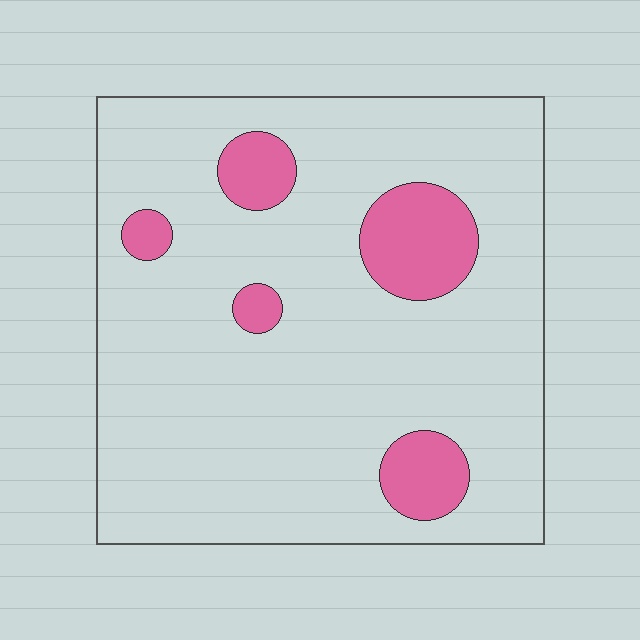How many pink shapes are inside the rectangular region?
5.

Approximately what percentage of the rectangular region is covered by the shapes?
Approximately 15%.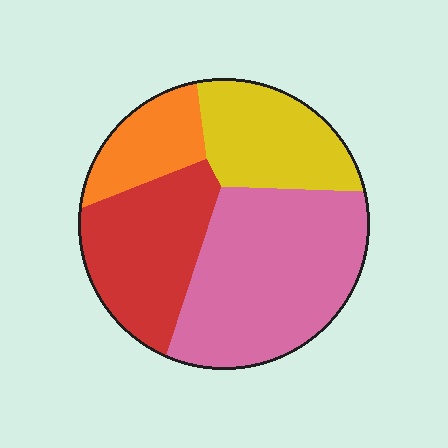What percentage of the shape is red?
Red takes up about one quarter (1/4) of the shape.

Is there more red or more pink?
Pink.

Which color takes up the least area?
Orange, at roughly 15%.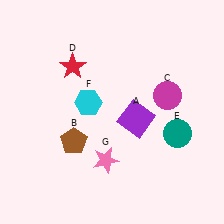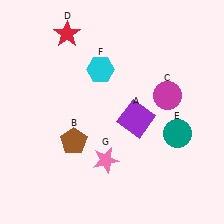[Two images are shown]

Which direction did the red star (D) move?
The red star (D) moved up.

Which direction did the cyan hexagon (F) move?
The cyan hexagon (F) moved up.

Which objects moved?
The objects that moved are: the red star (D), the cyan hexagon (F).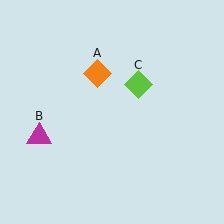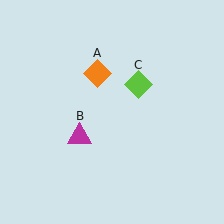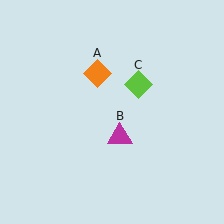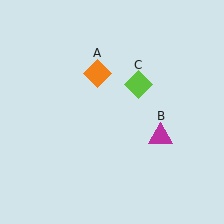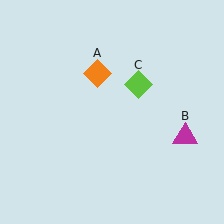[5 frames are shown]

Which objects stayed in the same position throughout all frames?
Orange diamond (object A) and lime diamond (object C) remained stationary.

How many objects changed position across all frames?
1 object changed position: magenta triangle (object B).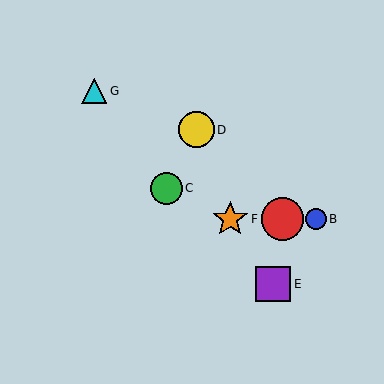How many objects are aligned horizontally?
3 objects (A, B, F) are aligned horizontally.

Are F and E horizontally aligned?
No, F is at y≈219 and E is at y≈284.